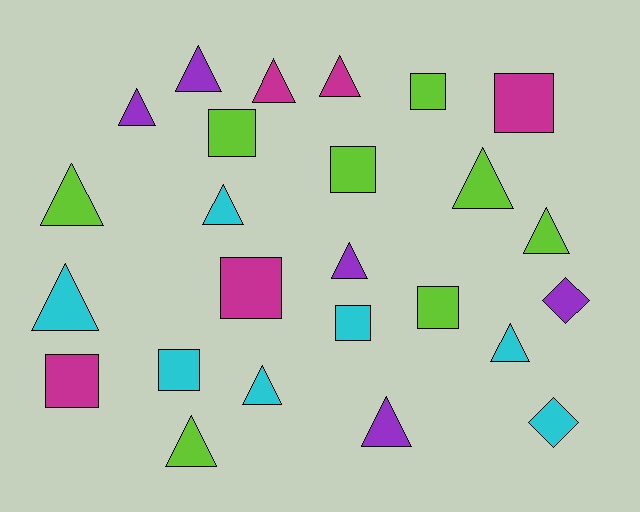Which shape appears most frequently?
Triangle, with 14 objects.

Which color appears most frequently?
Lime, with 8 objects.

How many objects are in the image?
There are 25 objects.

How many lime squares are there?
There are 4 lime squares.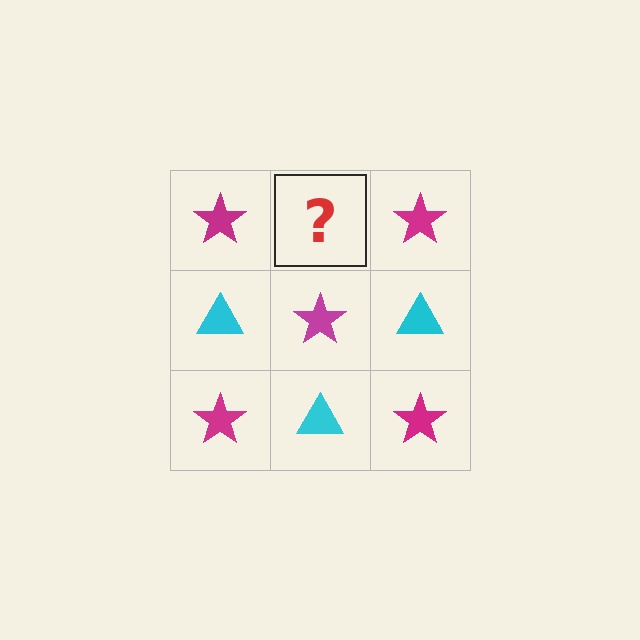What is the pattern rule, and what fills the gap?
The rule is that it alternates magenta star and cyan triangle in a checkerboard pattern. The gap should be filled with a cyan triangle.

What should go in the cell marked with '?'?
The missing cell should contain a cyan triangle.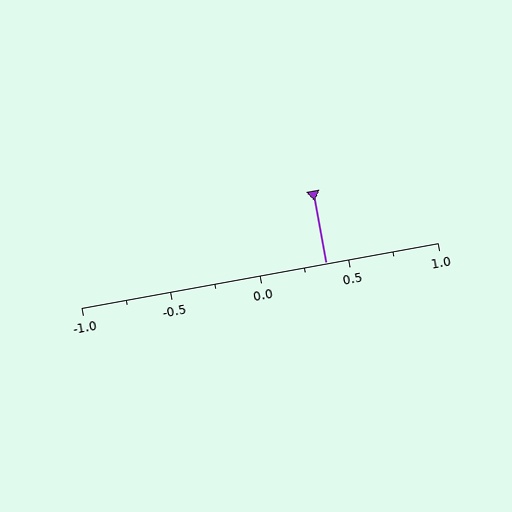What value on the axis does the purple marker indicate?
The marker indicates approximately 0.38.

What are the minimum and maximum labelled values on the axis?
The axis runs from -1.0 to 1.0.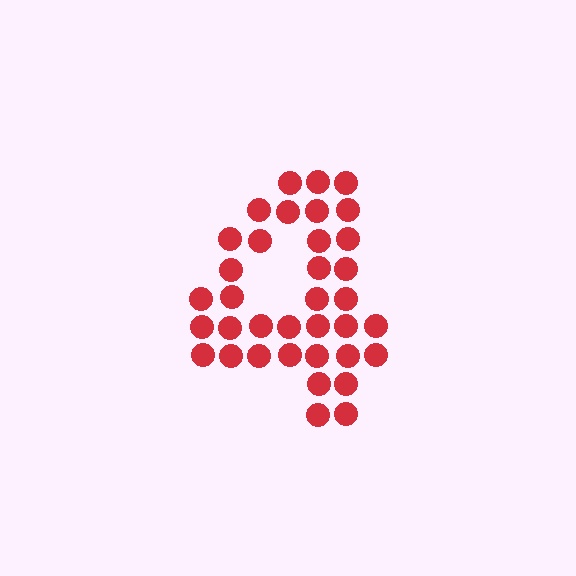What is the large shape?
The large shape is the digit 4.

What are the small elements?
The small elements are circles.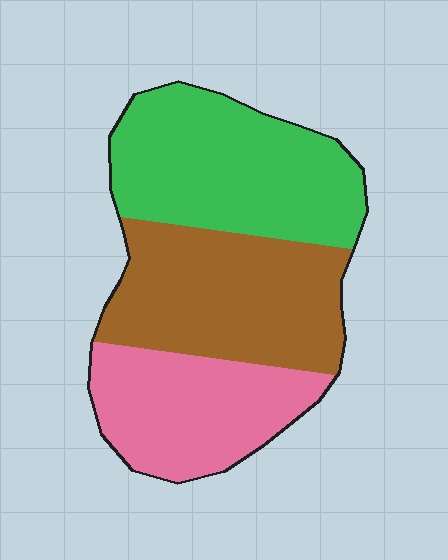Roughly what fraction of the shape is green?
Green covers around 35% of the shape.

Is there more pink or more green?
Green.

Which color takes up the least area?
Pink, at roughly 25%.